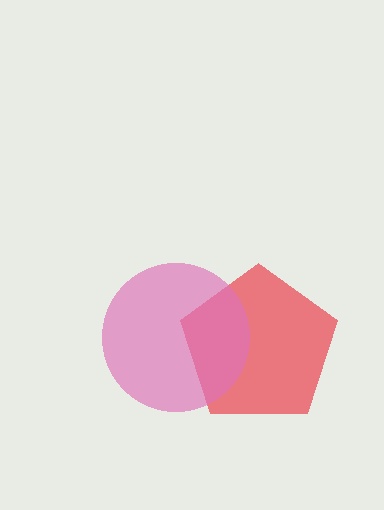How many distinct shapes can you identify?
There are 2 distinct shapes: a red pentagon, a pink circle.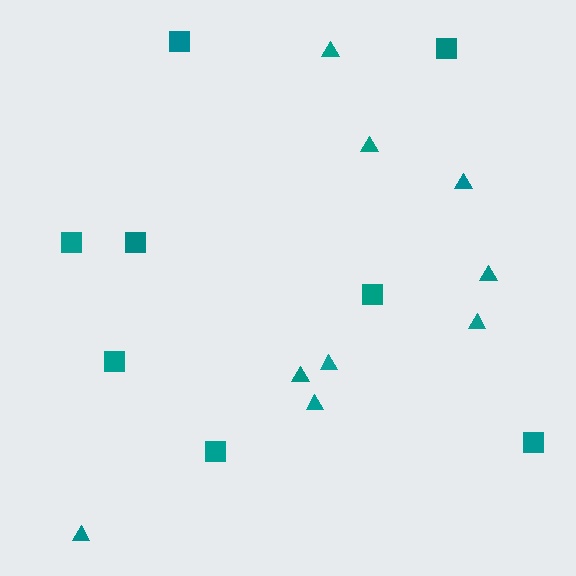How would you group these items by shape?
There are 2 groups: one group of squares (8) and one group of triangles (9).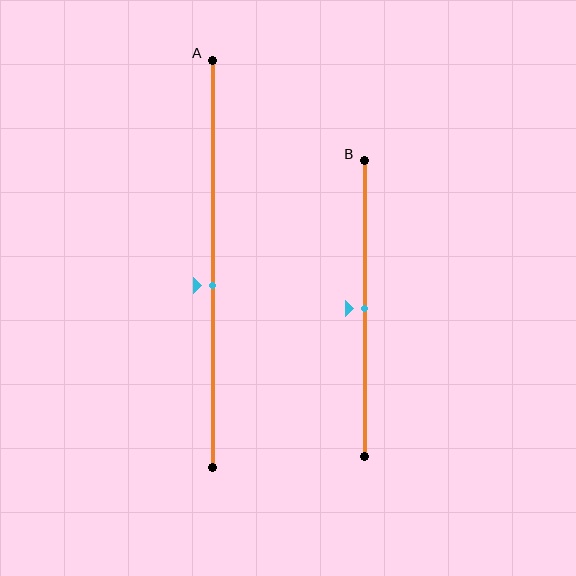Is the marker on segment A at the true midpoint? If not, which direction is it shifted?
No, the marker on segment A is shifted downward by about 5% of the segment length.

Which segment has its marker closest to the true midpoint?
Segment B has its marker closest to the true midpoint.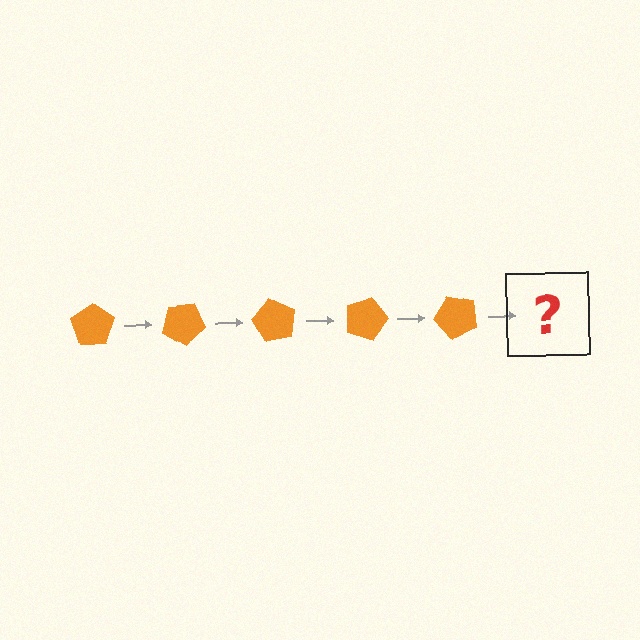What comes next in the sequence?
The next element should be an orange pentagon rotated 150 degrees.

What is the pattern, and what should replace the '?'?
The pattern is that the pentagon rotates 30 degrees each step. The '?' should be an orange pentagon rotated 150 degrees.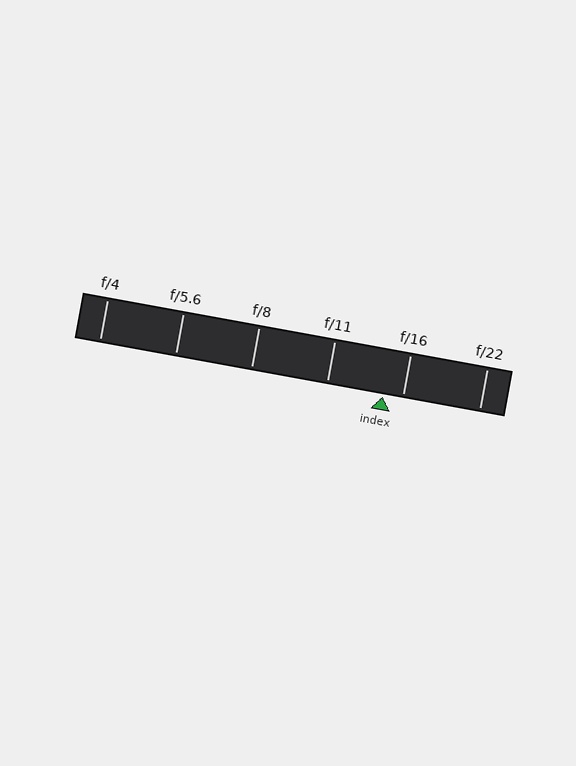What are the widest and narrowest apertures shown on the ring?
The widest aperture shown is f/4 and the narrowest is f/22.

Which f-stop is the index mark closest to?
The index mark is closest to f/16.